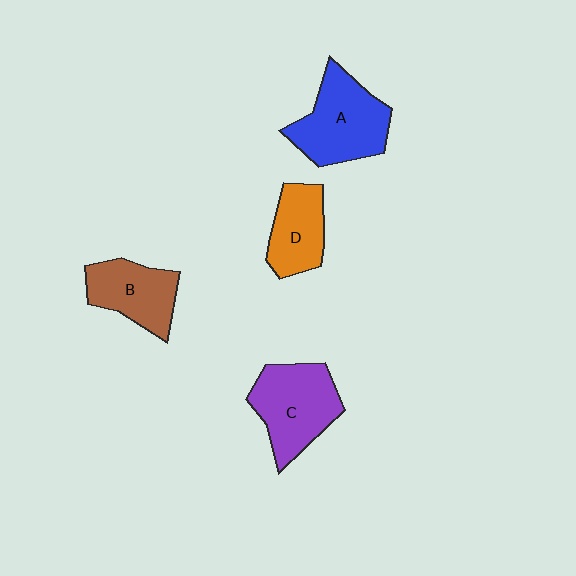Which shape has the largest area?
Shape A (blue).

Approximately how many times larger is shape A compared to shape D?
Approximately 1.5 times.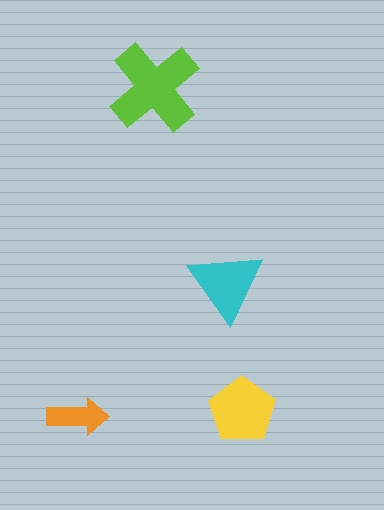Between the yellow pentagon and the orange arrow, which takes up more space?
The yellow pentagon.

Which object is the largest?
The lime cross.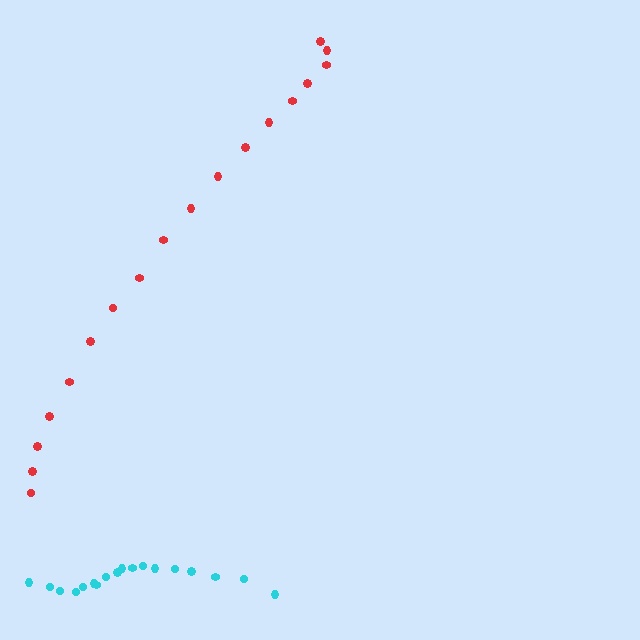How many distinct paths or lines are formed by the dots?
There are 2 distinct paths.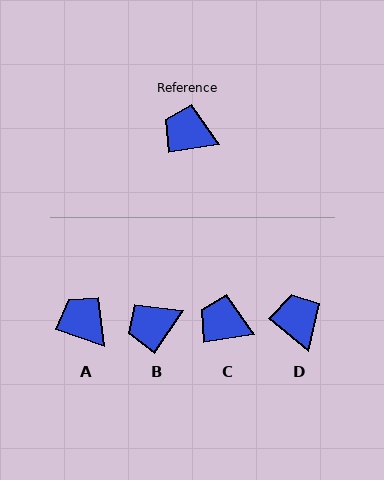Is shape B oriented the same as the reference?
No, it is off by about 48 degrees.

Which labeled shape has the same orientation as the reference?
C.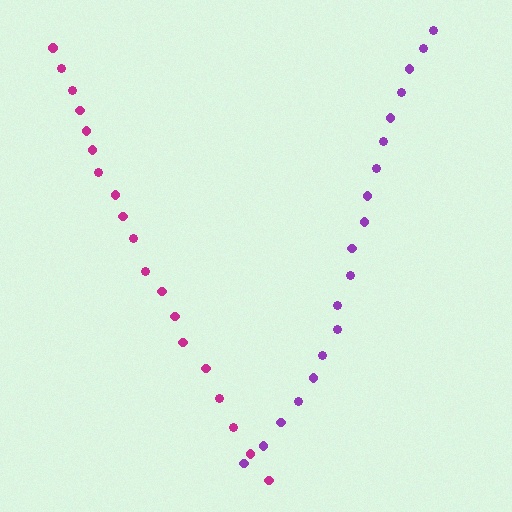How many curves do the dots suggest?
There are 2 distinct paths.